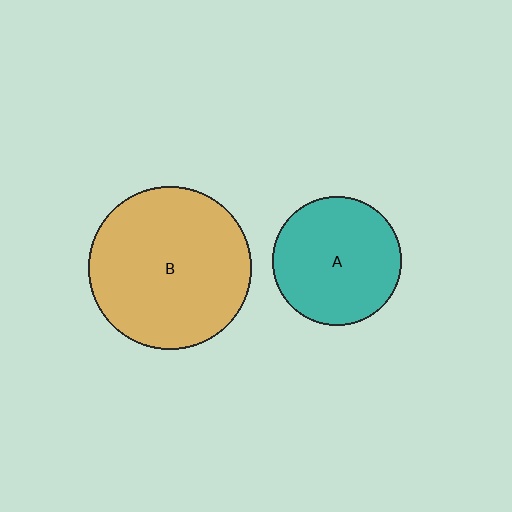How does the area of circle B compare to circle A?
Approximately 1.6 times.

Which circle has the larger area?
Circle B (orange).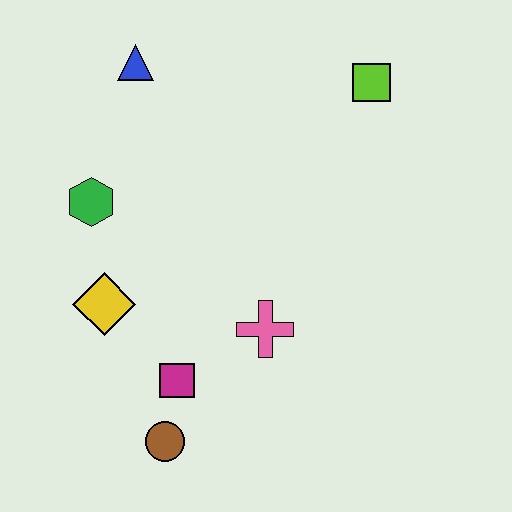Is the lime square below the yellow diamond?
No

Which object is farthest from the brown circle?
The lime square is farthest from the brown circle.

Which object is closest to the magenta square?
The brown circle is closest to the magenta square.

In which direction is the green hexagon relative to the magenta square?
The green hexagon is above the magenta square.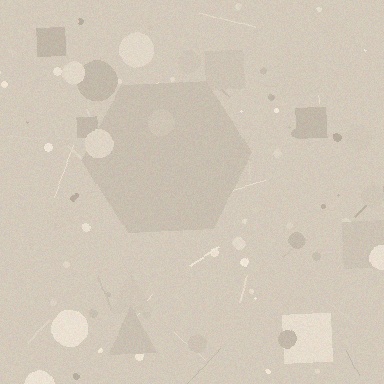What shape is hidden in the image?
A hexagon is hidden in the image.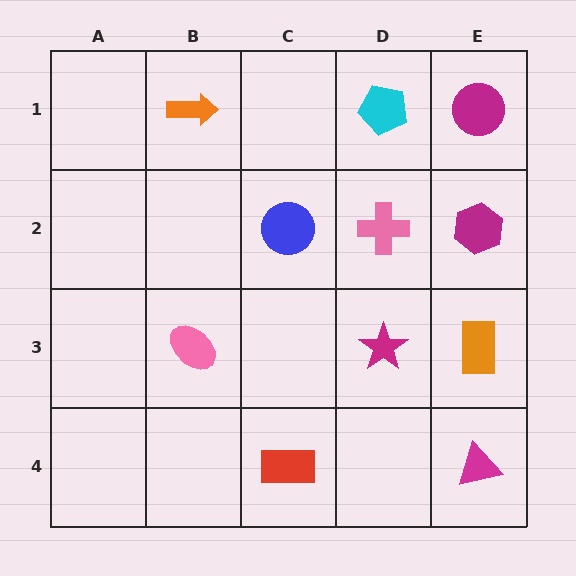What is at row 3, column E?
An orange rectangle.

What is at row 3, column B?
A pink ellipse.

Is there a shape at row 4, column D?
No, that cell is empty.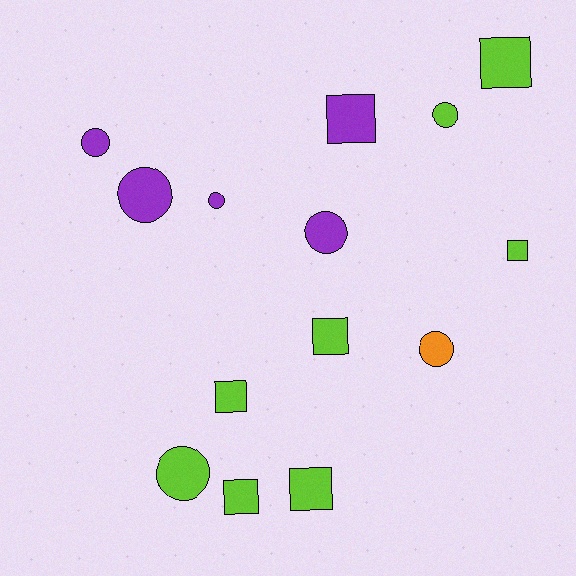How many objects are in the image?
There are 14 objects.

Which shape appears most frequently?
Square, with 7 objects.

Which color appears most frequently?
Lime, with 8 objects.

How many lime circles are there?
There are 2 lime circles.